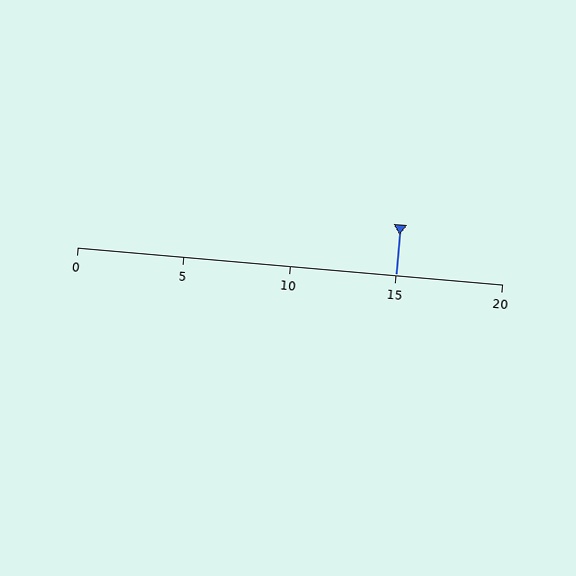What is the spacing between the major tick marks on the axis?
The major ticks are spaced 5 apart.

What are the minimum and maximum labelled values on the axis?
The axis runs from 0 to 20.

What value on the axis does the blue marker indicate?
The marker indicates approximately 15.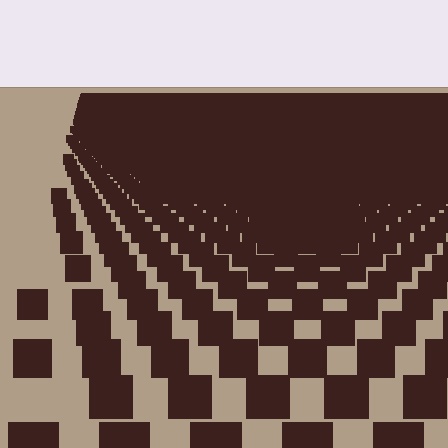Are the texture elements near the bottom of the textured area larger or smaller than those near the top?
Larger. Near the bottom, elements are closer to the viewer and appear at a bigger on-screen size.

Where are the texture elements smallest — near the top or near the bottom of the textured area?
Near the top.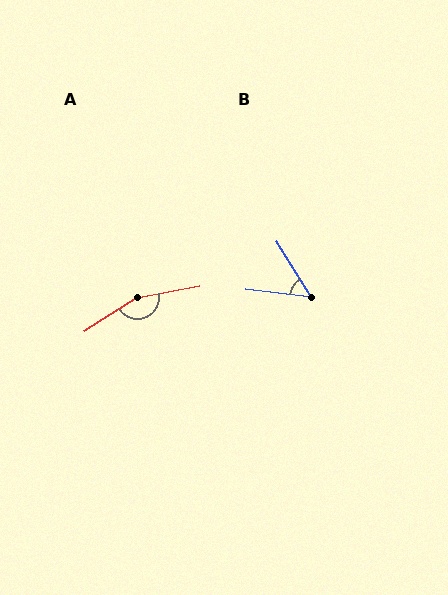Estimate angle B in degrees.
Approximately 51 degrees.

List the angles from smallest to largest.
B (51°), A (158°).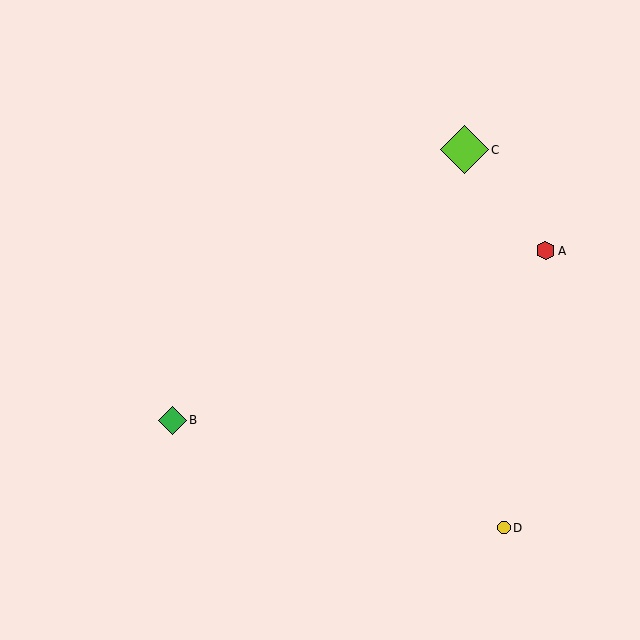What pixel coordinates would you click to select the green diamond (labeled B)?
Click at (172, 420) to select the green diamond B.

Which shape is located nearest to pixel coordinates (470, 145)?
The lime diamond (labeled C) at (464, 150) is nearest to that location.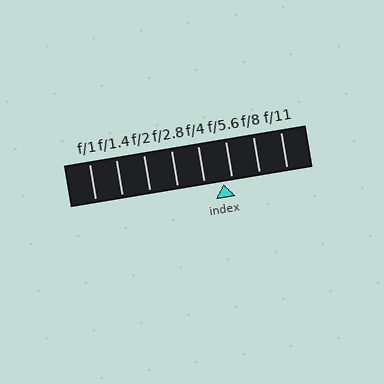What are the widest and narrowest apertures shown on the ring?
The widest aperture shown is f/1 and the narrowest is f/11.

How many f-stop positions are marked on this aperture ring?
There are 8 f-stop positions marked.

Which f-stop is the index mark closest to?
The index mark is closest to f/5.6.